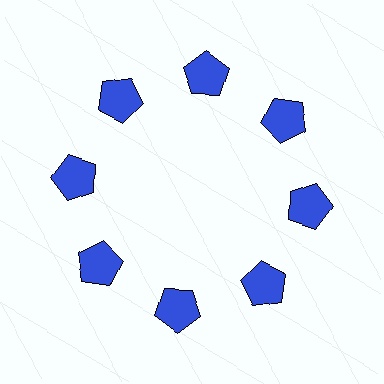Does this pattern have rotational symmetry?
Yes, this pattern has 8-fold rotational symmetry. It looks the same after rotating 45 degrees around the center.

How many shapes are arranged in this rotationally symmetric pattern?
There are 8 shapes, arranged in 8 groups of 1.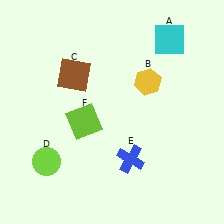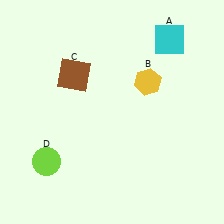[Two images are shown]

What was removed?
The lime square (F), the blue cross (E) were removed in Image 2.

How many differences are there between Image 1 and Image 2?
There are 2 differences between the two images.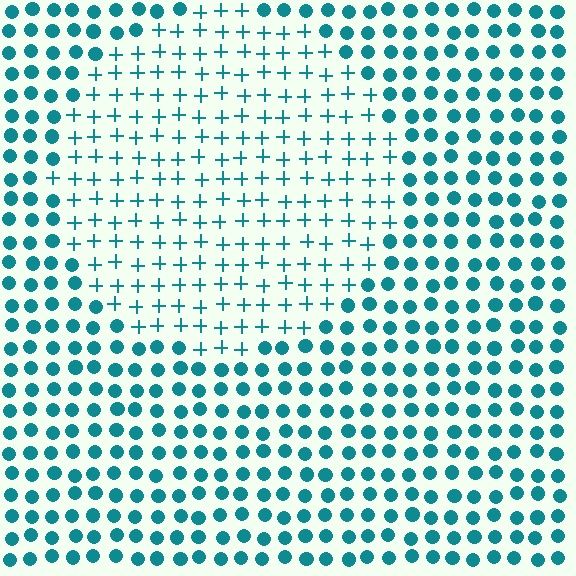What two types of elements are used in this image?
The image uses plus signs inside the circle region and circles outside it.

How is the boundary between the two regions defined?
The boundary is defined by a change in element shape: plus signs inside vs. circles outside. All elements share the same color and spacing.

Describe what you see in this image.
The image is filled with small teal elements arranged in a uniform grid. A circle-shaped region contains plus signs, while the surrounding area contains circles. The boundary is defined purely by the change in element shape.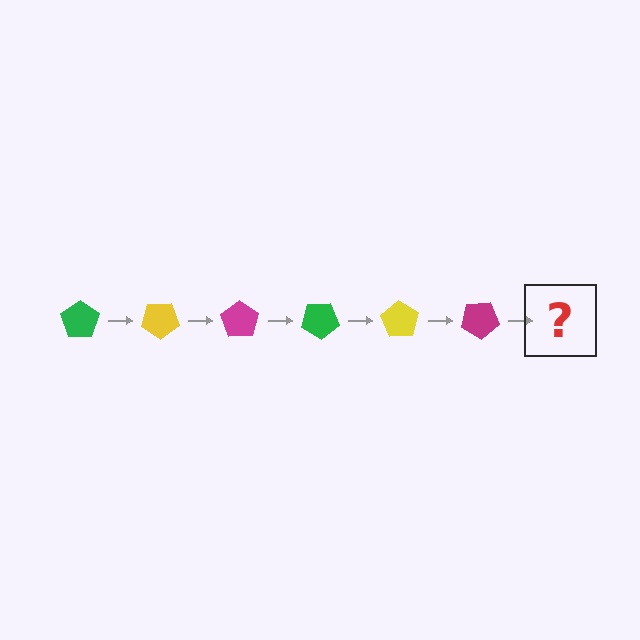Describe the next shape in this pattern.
It should be a green pentagon, rotated 210 degrees from the start.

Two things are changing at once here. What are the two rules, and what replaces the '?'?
The two rules are that it rotates 35 degrees each step and the color cycles through green, yellow, and magenta. The '?' should be a green pentagon, rotated 210 degrees from the start.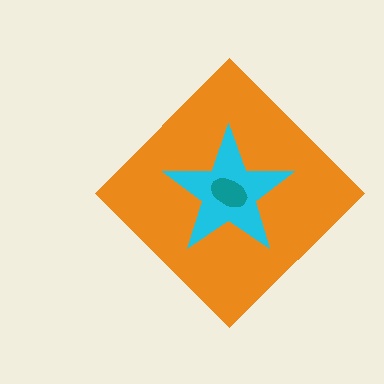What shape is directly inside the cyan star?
The teal ellipse.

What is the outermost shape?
The orange diamond.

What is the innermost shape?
The teal ellipse.